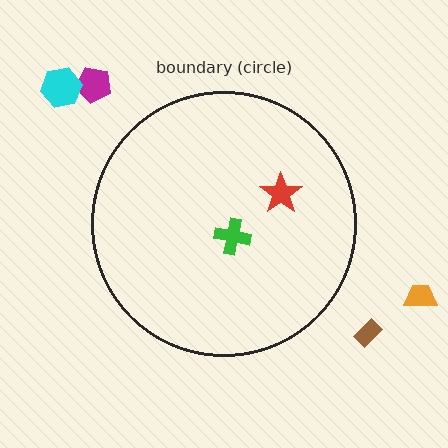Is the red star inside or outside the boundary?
Inside.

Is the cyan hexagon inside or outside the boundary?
Outside.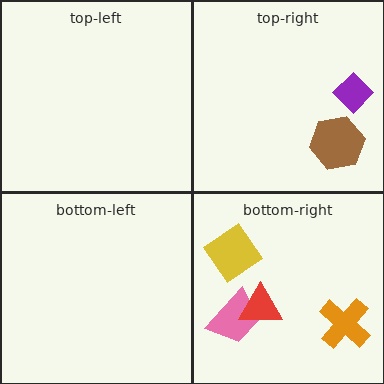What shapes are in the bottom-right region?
The pink trapezoid, the red triangle, the orange cross, the yellow diamond.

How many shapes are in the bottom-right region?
4.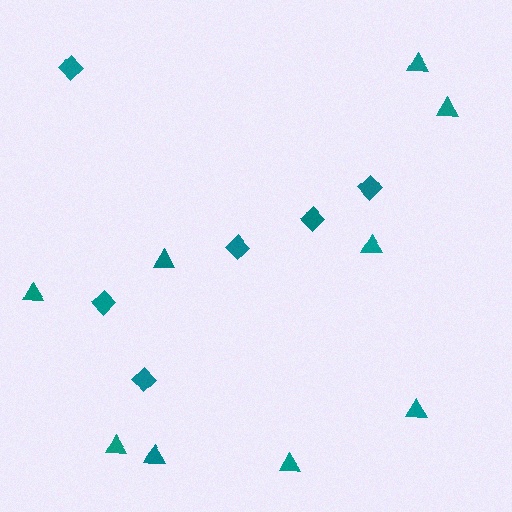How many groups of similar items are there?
There are 2 groups: one group of diamonds (6) and one group of triangles (9).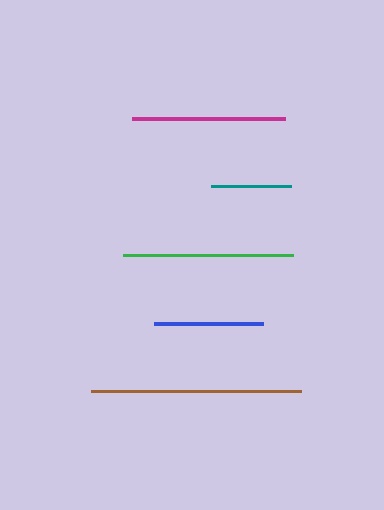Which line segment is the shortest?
The teal line is the shortest at approximately 80 pixels.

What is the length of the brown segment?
The brown segment is approximately 210 pixels long.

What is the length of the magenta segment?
The magenta segment is approximately 154 pixels long.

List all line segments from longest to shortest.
From longest to shortest: brown, green, magenta, blue, teal.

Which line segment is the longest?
The brown line is the longest at approximately 210 pixels.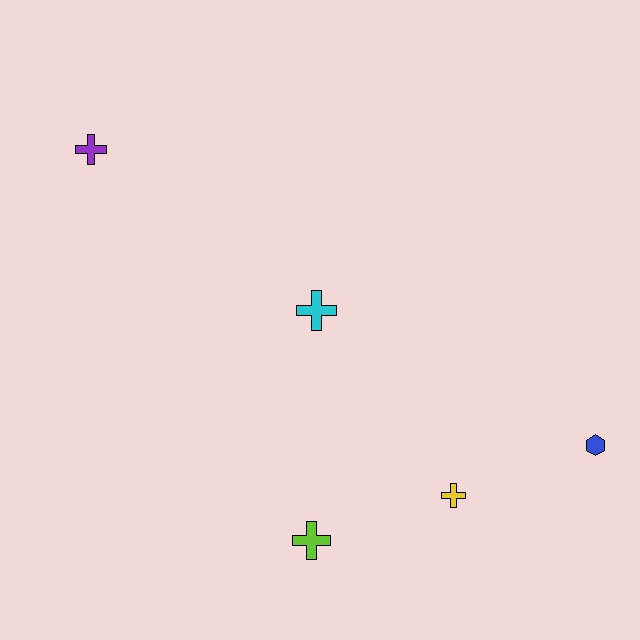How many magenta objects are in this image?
There are no magenta objects.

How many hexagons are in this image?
There is 1 hexagon.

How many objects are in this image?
There are 5 objects.